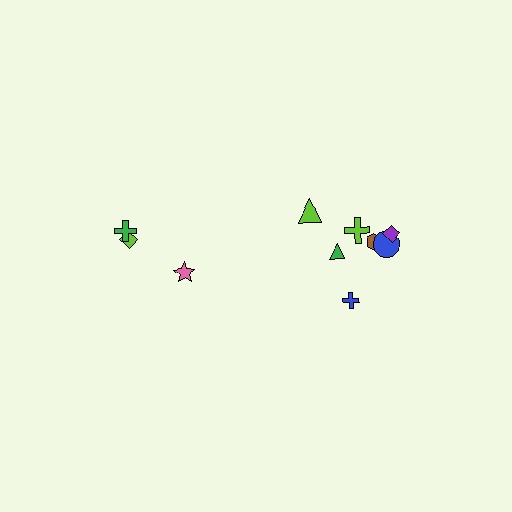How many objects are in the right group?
There are 7 objects.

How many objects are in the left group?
There are 3 objects.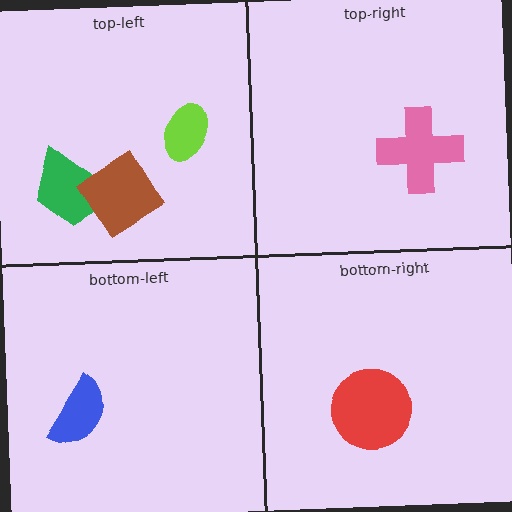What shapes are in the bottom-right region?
The red circle.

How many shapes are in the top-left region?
3.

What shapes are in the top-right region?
The pink cross.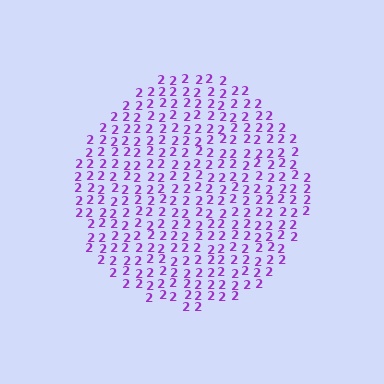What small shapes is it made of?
It is made of small digit 2's.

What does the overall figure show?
The overall figure shows a circle.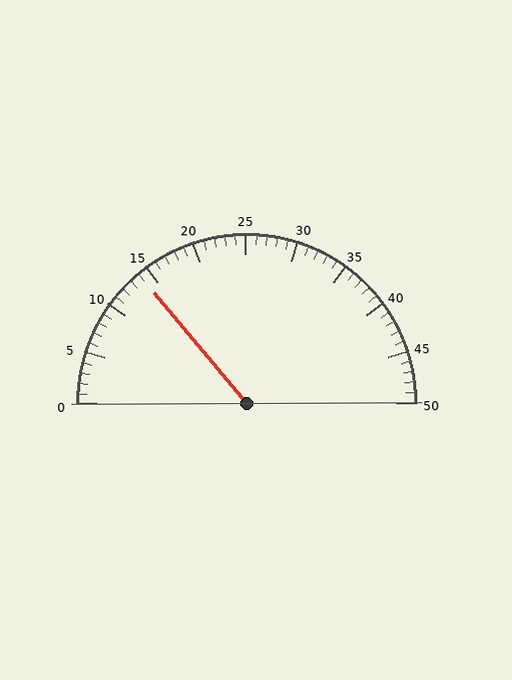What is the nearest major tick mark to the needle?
The nearest major tick mark is 15.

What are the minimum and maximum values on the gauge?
The gauge ranges from 0 to 50.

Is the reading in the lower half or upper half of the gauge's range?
The reading is in the lower half of the range (0 to 50).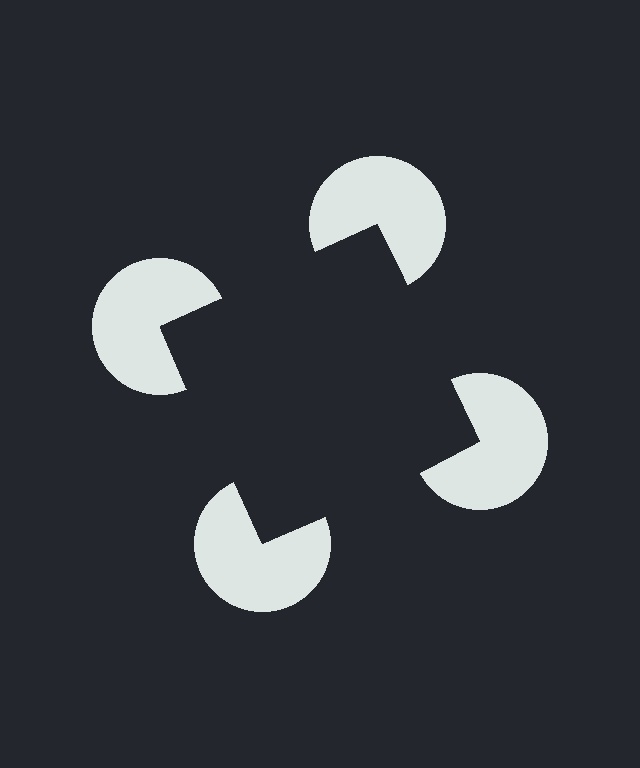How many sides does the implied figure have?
4 sides.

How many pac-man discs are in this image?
There are 4 — one at each vertex of the illusory square.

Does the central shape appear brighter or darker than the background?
It typically appears slightly darker than the background, even though no actual brightness change is drawn.